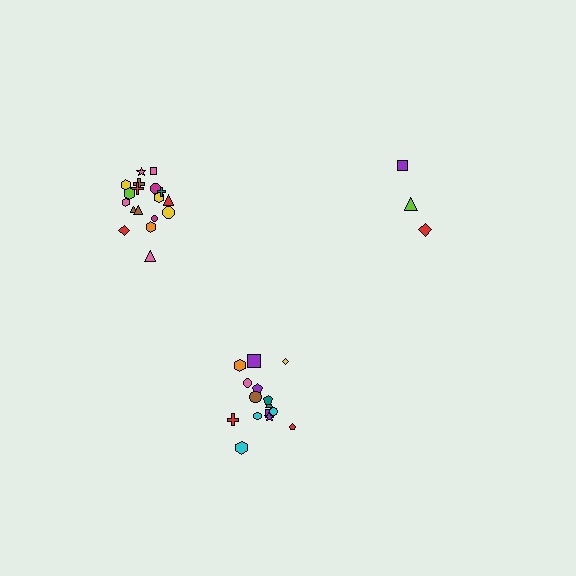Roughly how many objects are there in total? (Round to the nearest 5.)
Roughly 35 objects in total.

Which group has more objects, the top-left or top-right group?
The top-left group.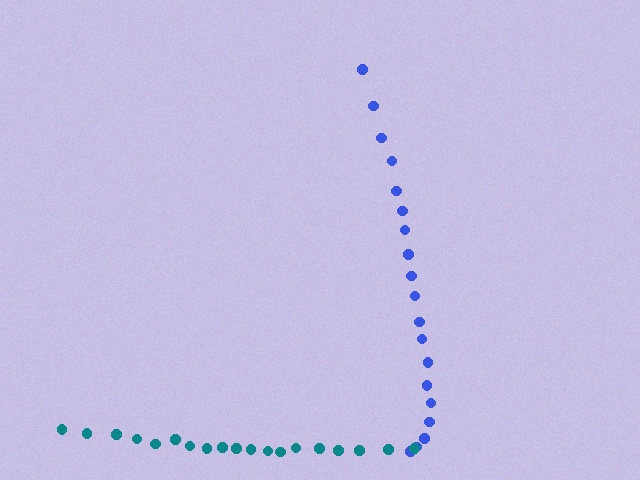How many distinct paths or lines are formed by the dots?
There are 2 distinct paths.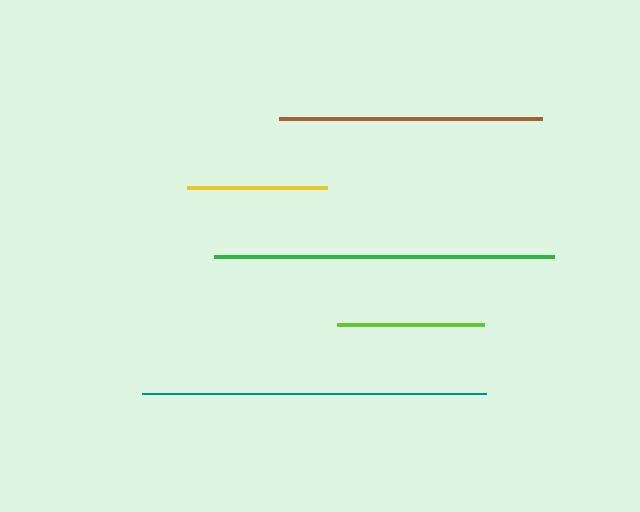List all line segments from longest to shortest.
From longest to shortest: teal, green, brown, lime, yellow.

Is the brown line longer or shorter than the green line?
The green line is longer than the brown line.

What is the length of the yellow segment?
The yellow segment is approximately 140 pixels long.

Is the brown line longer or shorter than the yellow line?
The brown line is longer than the yellow line.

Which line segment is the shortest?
The yellow line is the shortest at approximately 140 pixels.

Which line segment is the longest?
The teal line is the longest at approximately 344 pixels.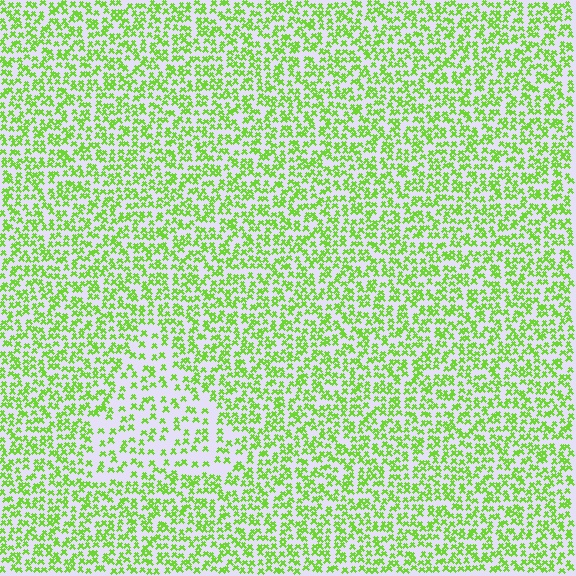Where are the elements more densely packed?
The elements are more densely packed outside the triangle boundary.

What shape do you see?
I see a triangle.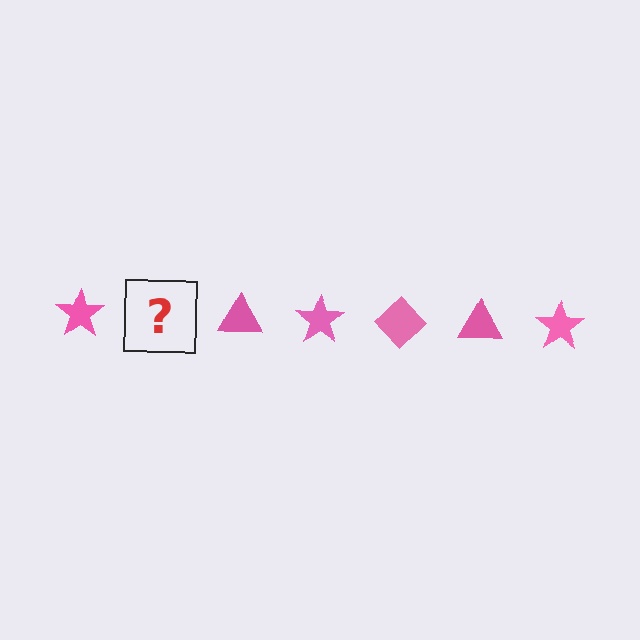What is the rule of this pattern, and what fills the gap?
The rule is that the pattern cycles through star, diamond, triangle shapes in pink. The gap should be filled with a pink diamond.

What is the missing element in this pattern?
The missing element is a pink diamond.